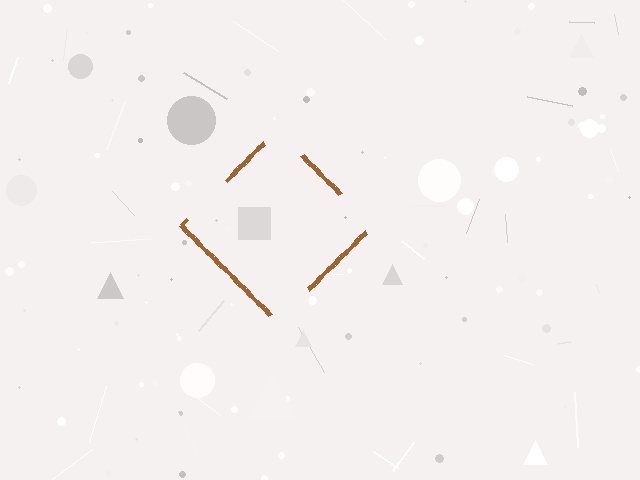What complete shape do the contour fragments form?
The contour fragments form a diamond.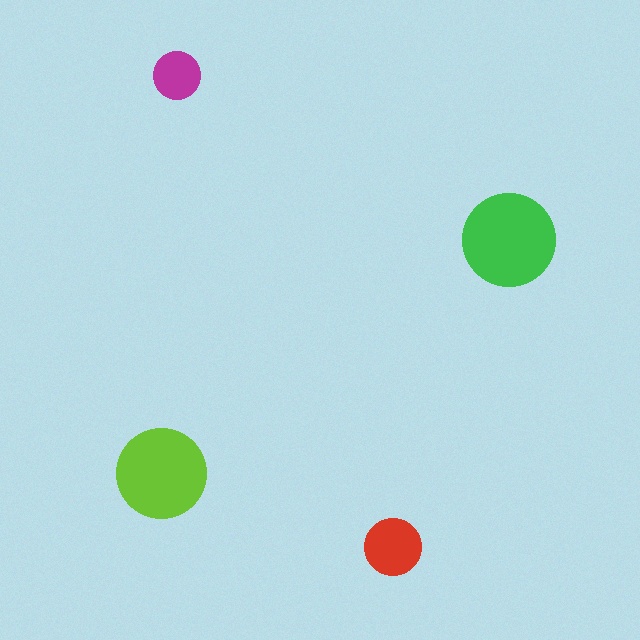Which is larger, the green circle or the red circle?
The green one.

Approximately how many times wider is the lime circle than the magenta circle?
About 2 times wider.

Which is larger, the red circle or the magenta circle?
The red one.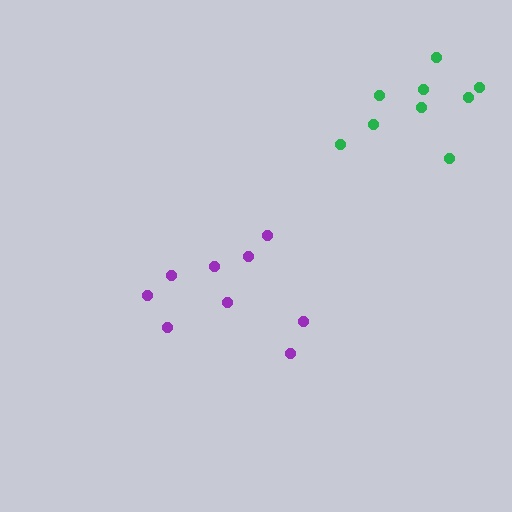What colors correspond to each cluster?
The clusters are colored: purple, green.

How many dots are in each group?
Group 1: 9 dots, Group 2: 9 dots (18 total).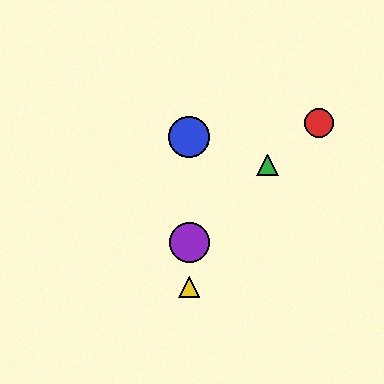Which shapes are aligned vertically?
The blue circle, the yellow triangle, the purple circle are aligned vertically.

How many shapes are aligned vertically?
3 shapes (the blue circle, the yellow triangle, the purple circle) are aligned vertically.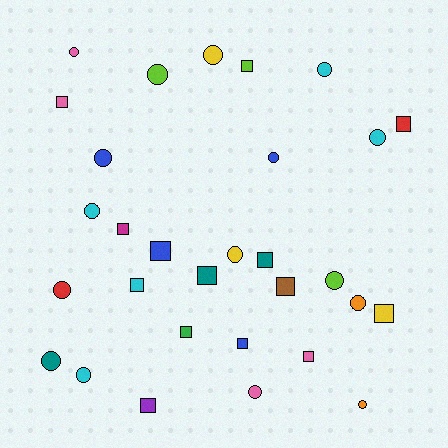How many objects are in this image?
There are 30 objects.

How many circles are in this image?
There are 16 circles.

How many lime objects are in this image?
There are 3 lime objects.